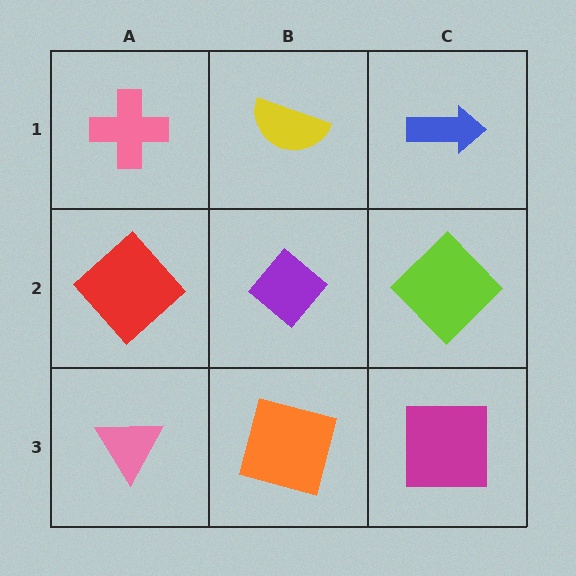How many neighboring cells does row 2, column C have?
3.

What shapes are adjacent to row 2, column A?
A pink cross (row 1, column A), a pink triangle (row 3, column A), a purple diamond (row 2, column B).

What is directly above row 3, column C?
A lime diamond.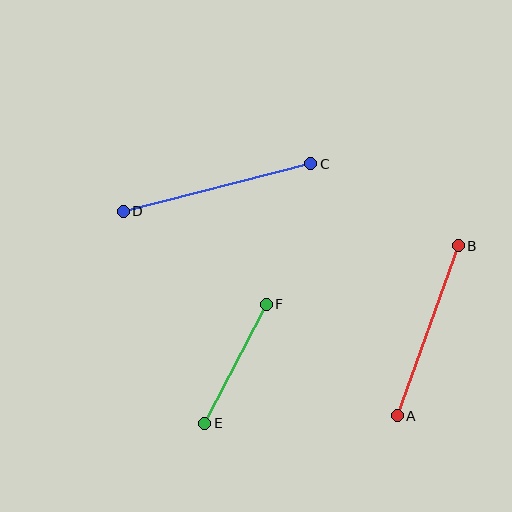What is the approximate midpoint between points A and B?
The midpoint is at approximately (428, 331) pixels.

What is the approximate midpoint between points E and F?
The midpoint is at approximately (235, 364) pixels.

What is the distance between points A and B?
The distance is approximately 181 pixels.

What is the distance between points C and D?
The distance is approximately 193 pixels.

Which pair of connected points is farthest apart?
Points C and D are farthest apart.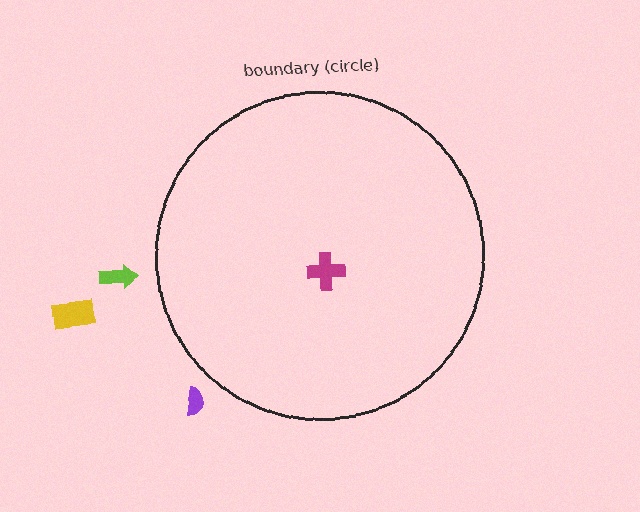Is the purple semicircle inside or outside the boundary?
Outside.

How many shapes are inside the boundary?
1 inside, 3 outside.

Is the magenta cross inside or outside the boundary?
Inside.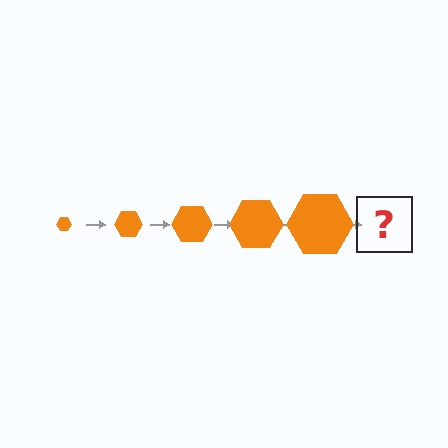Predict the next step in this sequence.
The next step is an orange hexagon, larger than the previous one.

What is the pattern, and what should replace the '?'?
The pattern is that the hexagon gets progressively larger each step. The '?' should be an orange hexagon, larger than the previous one.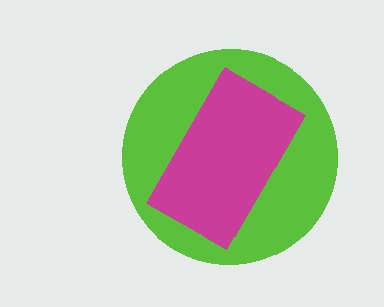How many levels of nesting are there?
2.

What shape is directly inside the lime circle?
The magenta rectangle.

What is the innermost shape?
The magenta rectangle.